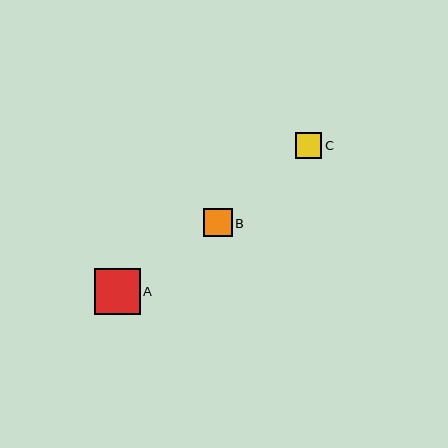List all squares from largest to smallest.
From largest to smallest: A, B, C.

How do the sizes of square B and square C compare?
Square B and square C are approximately the same size.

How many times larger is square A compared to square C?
Square A is approximately 1.7 times the size of square C.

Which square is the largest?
Square A is the largest with a size of approximately 46 pixels.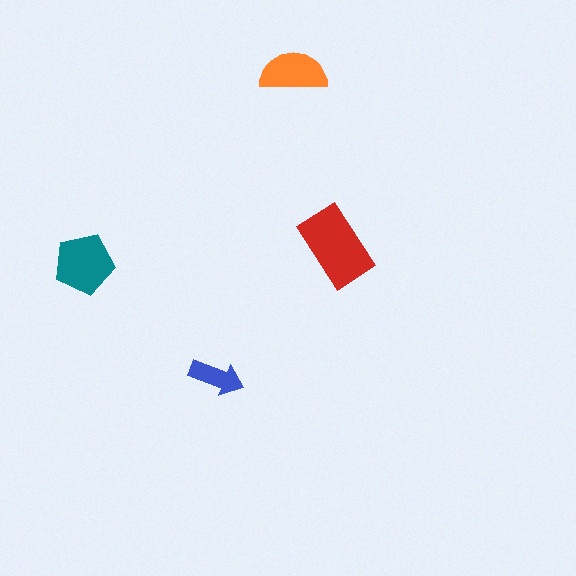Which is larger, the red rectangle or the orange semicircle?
The red rectangle.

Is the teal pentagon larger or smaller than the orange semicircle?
Larger.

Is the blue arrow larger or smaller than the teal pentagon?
Smaller.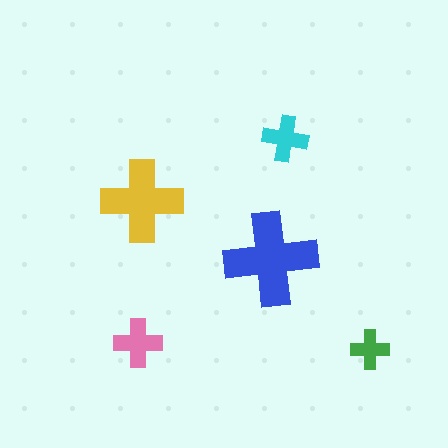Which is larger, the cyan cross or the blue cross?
The blue one.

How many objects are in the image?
There are 5 objects in the image.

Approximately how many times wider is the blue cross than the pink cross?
About 2 times wider.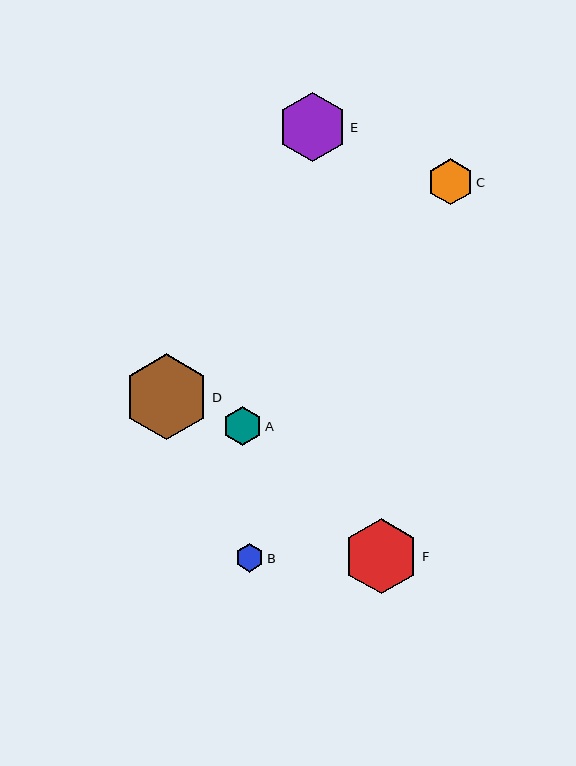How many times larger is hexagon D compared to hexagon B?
Hexagon D is approximately 3.0 times the size of hexagon B.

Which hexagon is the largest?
Hexagon D is the largest with a size of approximately 86 pixels.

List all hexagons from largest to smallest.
From largest to smallest: D, F, E, C, A, B.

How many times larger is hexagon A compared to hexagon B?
Hexagon A is approximately 1.3 times the size of hexagon B.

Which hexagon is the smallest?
Hexagon B is the smallest with a size of approximately 29 pixels.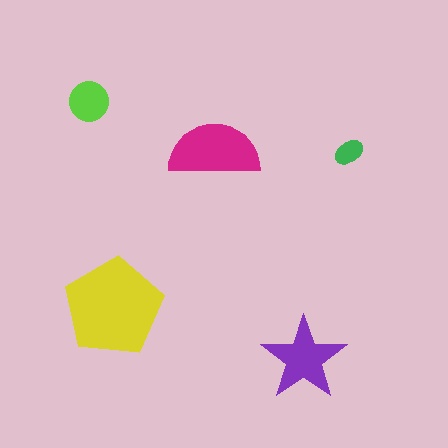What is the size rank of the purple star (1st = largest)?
3rd.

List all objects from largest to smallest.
The yellow pentagon, the magenta semicircle, the purple star, the lime circle, the green ellipse.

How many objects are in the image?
There are 5 objects in the image.